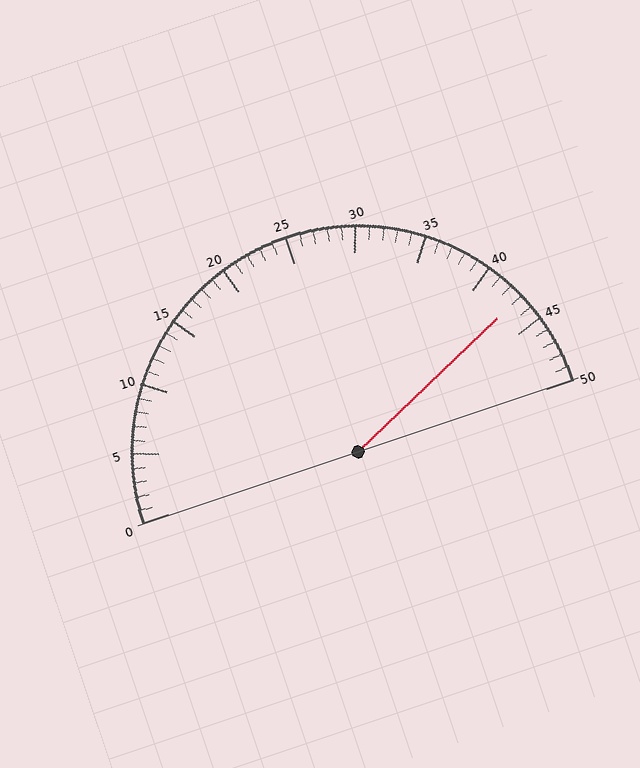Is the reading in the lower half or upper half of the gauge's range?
The reading is in the upper half of the range (0 to 50).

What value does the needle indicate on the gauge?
The needle indicates approximately 43.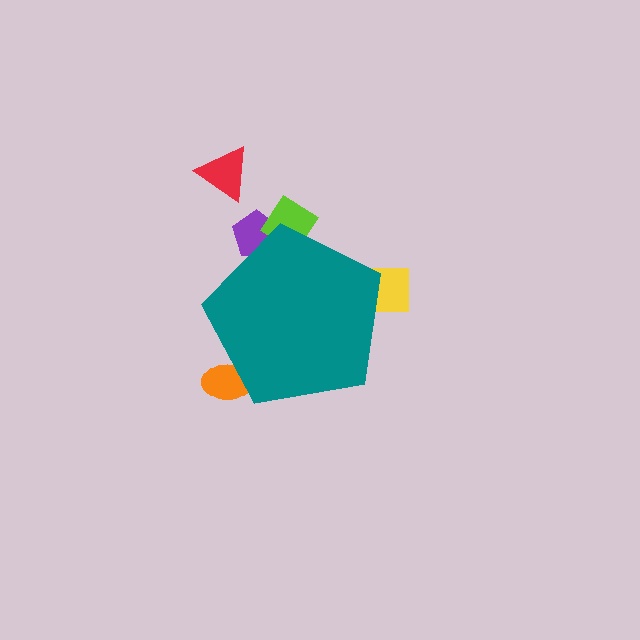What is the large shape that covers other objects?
A teal pentagon.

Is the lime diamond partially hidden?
Yes, the lime diamond is partially hidden behind the teal pentagon.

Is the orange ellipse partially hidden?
Yes, the orange ellipse is partially hidden behind the teal pentagon.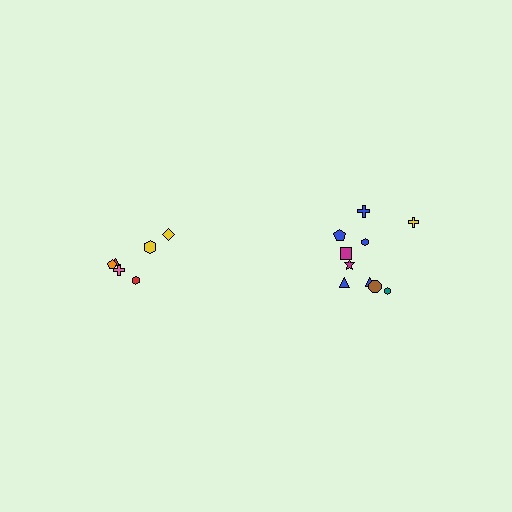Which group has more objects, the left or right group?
The right group.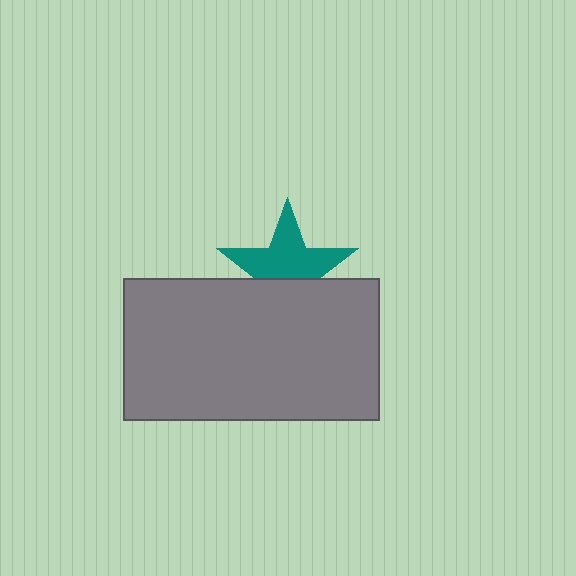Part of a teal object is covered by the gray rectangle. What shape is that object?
It is a star.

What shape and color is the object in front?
The object in front is a gray rectangle.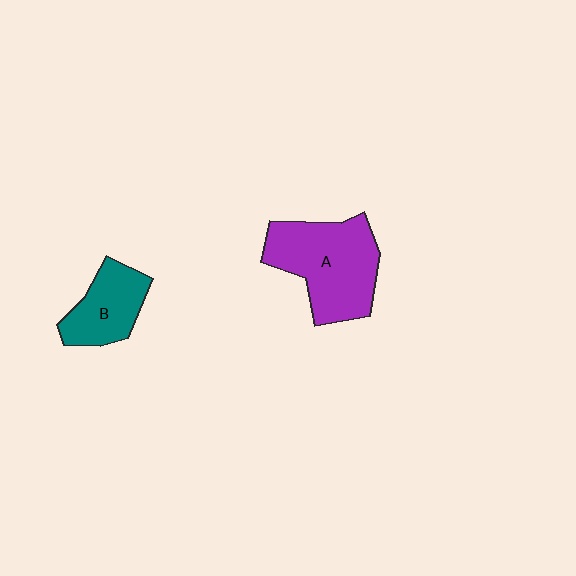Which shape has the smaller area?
Shape B (teal).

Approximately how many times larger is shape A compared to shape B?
Approximately 1.7 times.